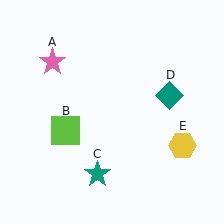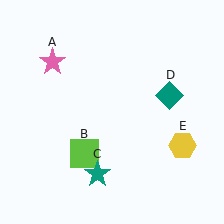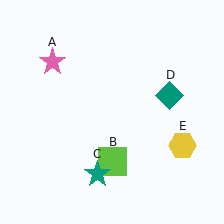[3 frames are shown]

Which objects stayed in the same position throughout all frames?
Pink star (object A) and teal star (object C) and teal diamond (object D) and yellow hexagon (object E) remained stationary.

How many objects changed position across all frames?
1 object changed position: lime square (object B).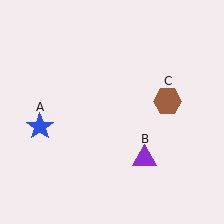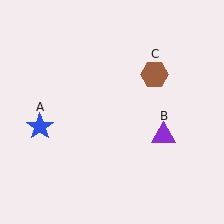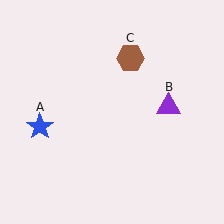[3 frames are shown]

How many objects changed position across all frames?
2 objects changed position: purple triangle (object B), brown hexagon (object C).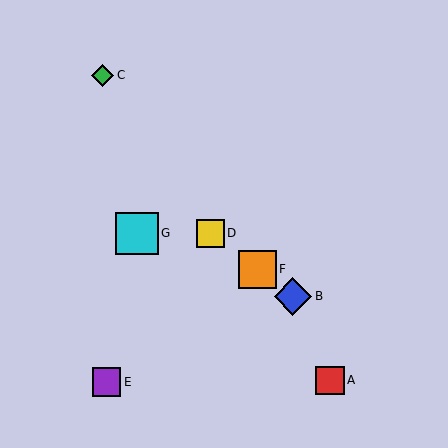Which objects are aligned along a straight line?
Objects B, D, F are aligned along a straight line.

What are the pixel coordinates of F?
Object F is at (258, 269).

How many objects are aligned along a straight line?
3 objects (B, D, F) are aligned along a straight line.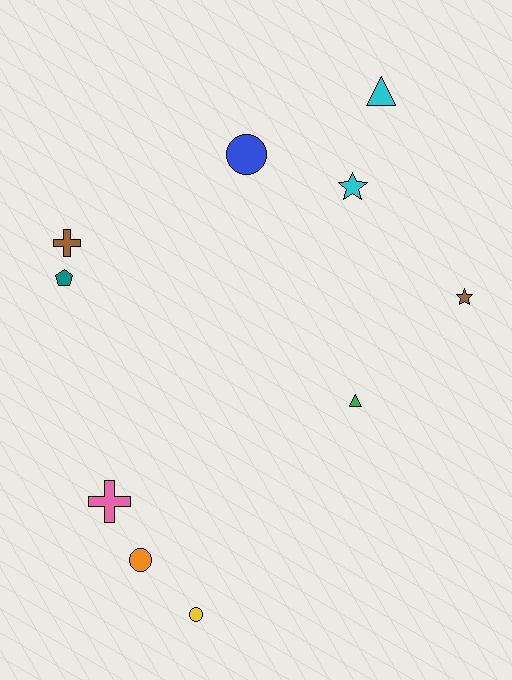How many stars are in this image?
There are 2 stars.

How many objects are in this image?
There are 10 objects.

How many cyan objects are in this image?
There are 2 cyan objects.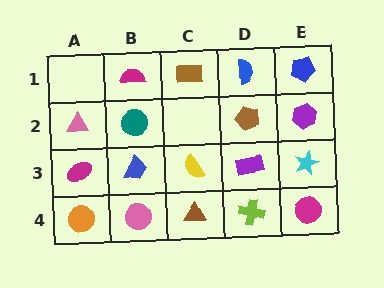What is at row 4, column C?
A brown triangle.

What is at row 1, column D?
A blue semicircle.